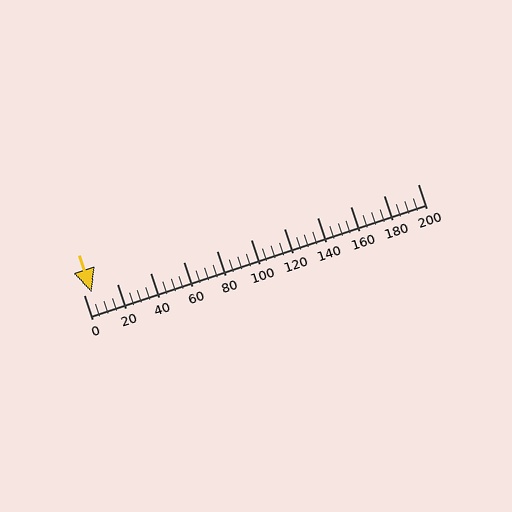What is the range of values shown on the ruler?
The ruler shows values from 0 to 200.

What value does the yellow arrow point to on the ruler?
The yellow arrow points to approximately 5.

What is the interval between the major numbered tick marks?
The major tick marks are spaced 20 units apart.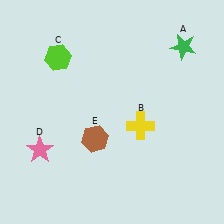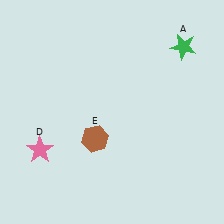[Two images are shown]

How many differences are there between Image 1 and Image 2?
There are 2 differences between the two images.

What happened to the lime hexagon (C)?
The lime hexagon (C) was removed in Image 2. It was in the top-left area of Image 1.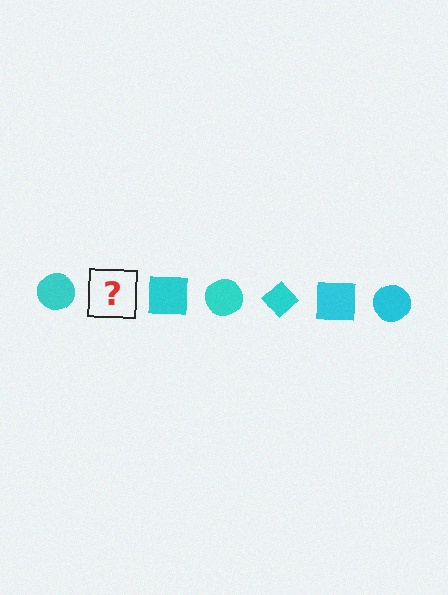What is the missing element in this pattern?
The missing element is a cyan diamond.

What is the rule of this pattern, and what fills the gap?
The rule is that the pattern cycles through circle, diamond, square shapes in cyan. The gap should be filled with a cyan diamond.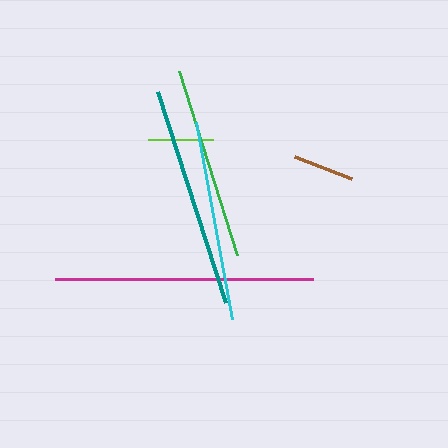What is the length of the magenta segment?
The magenta segment is approximately 258 pixels long.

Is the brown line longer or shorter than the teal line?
The teal line is longer than the brown line.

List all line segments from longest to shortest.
From longest to shortest: magenta, teal, cyan, green, lime, brown.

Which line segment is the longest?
The magenta line is the longest at approximately 258 pixels.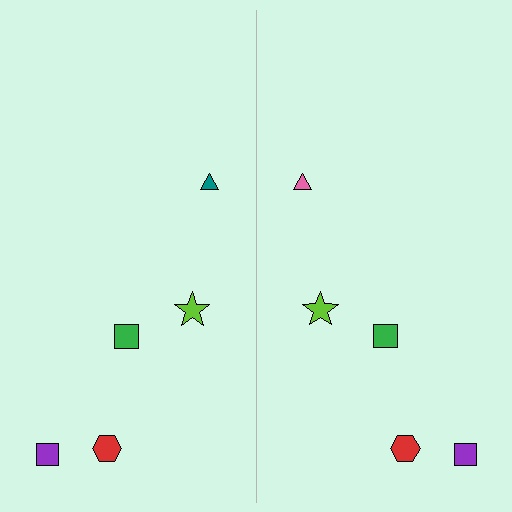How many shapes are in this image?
There are 10 shapes in this image.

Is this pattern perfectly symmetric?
No, the pattern is not perfectly symmetric. The pink triangle on the right side breaks the symmetry — its mirror counterpart is teal.